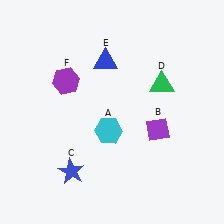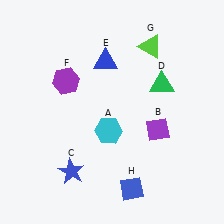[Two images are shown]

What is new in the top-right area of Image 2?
A lime triangle (G) was added in the top-right area of Image 2.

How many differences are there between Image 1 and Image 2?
There are 2 differences between the two images.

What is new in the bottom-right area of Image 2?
A blue diamond (H) was added in the bottom-right area of Image 2.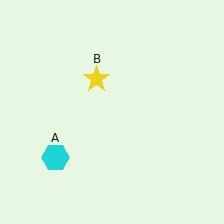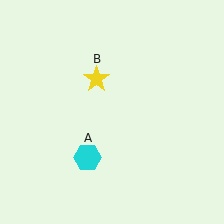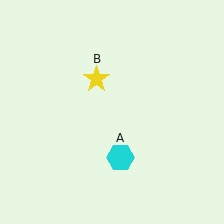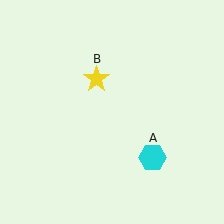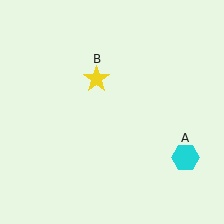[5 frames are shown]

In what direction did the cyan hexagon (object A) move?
The cyan hexagon (object A) moved right.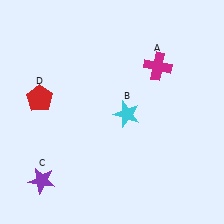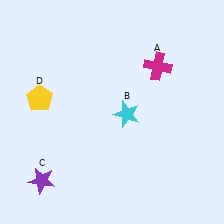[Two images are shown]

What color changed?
The pentagon (D) changed from red in Image 1 to yellow in Image 2.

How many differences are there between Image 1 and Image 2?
There is 1 difference between the two images.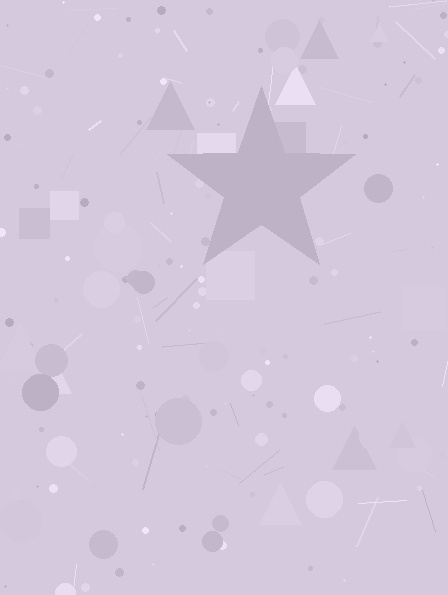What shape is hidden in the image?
A star is hidden in the image.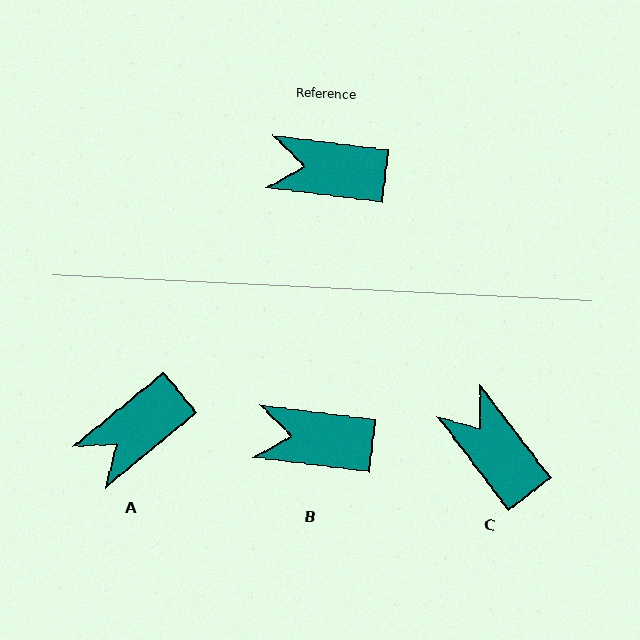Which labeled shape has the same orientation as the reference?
B.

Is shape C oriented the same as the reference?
No, it is off by about 46 degrees.